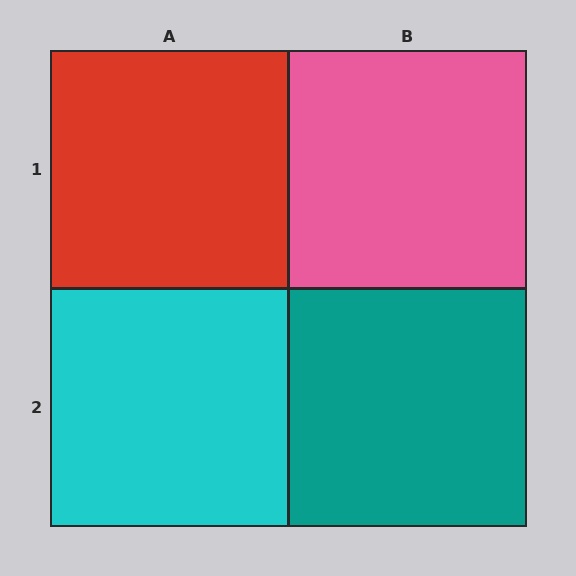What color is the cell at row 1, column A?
Red.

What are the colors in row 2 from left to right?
Cyan, teal.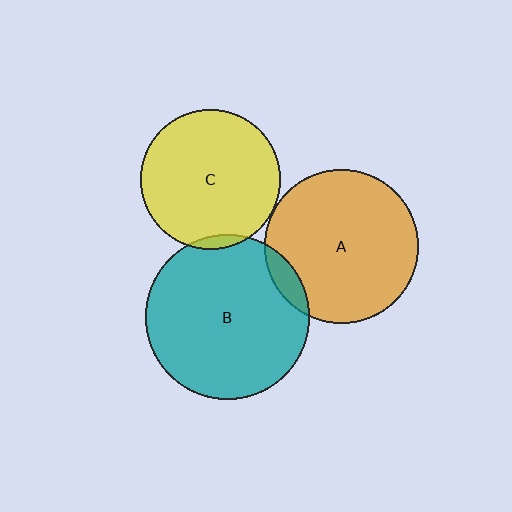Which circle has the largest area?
Circle B (teal).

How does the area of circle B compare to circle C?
Approximately 1.4 times.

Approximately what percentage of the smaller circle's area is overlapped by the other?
Approximately 5%.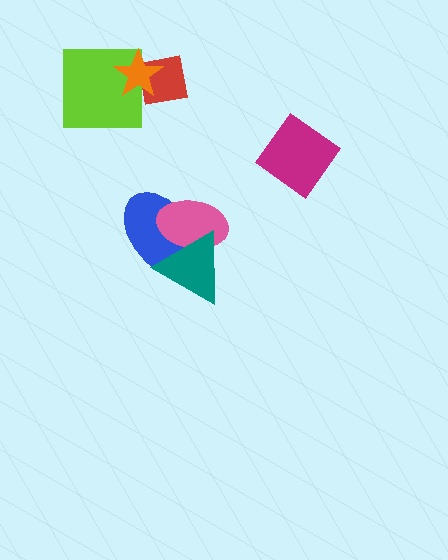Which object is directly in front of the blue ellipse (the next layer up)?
The pink ellipse is directly in front of the blue ellipse.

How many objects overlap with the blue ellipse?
2 objects overlap with the blue ellipse.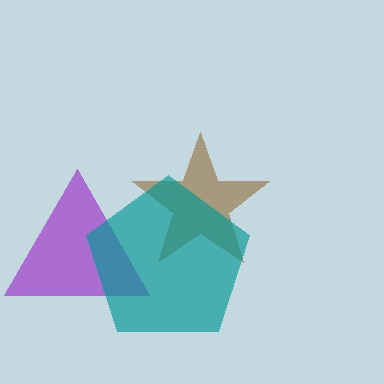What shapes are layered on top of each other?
The layered shapes are: a purple triangle, a brown star, a teal pentagon.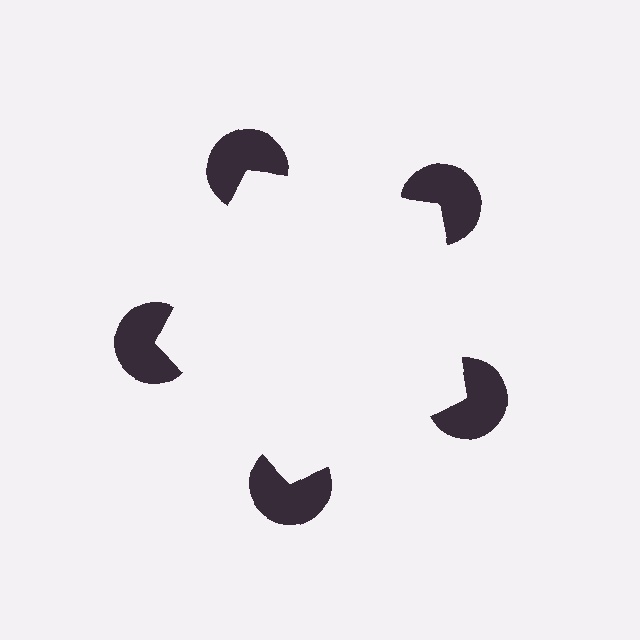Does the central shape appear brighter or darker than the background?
It typically appears slightly brighter than the background, even though no actual brightness change is drawn.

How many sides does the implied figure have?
5 sides.